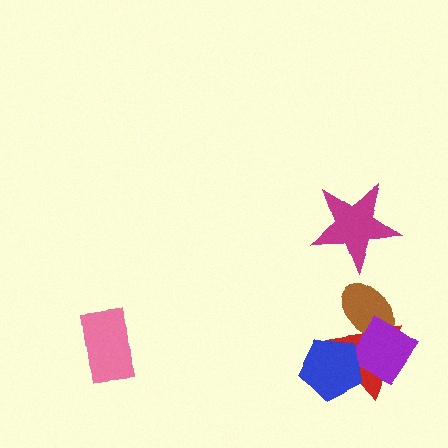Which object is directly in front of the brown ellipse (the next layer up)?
The red triangle is directly in front of the brown ellipse.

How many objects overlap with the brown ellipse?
2 objects overlap with the brown ellipse.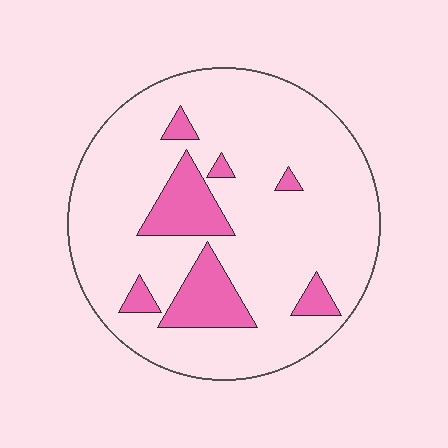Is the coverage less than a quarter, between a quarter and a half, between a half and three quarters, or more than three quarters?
Less than a quarter.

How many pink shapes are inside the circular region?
7.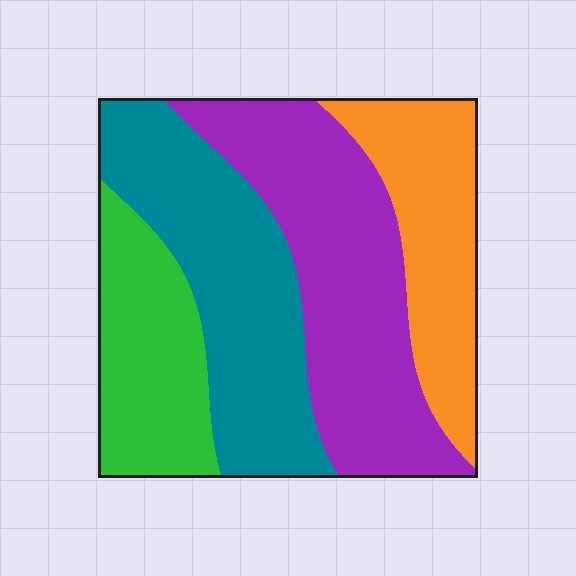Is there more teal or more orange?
Teal.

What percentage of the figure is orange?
Orange takes up about one fifth (1/5) of the figure.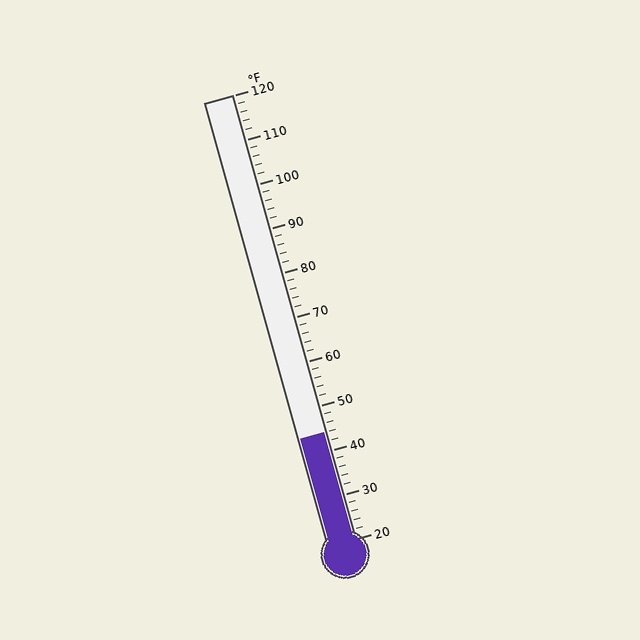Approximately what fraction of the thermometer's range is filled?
The thermometer is filled to approximately 25% of its range.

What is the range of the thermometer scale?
The thermometer scale ranges from 20°F to 120°F.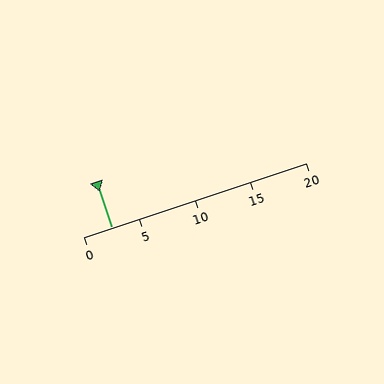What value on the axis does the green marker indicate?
The marker indicates approximately 2.5.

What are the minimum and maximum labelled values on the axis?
The axis runs from 0 to 20.